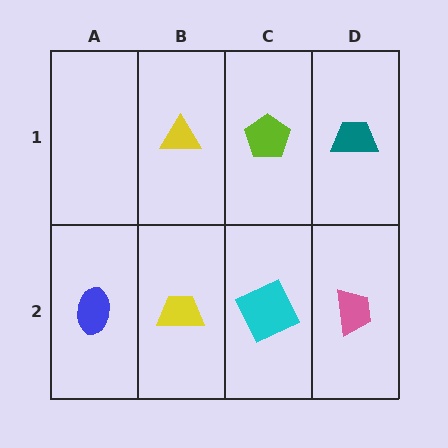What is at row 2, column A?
A blue ellipse.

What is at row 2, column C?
A cyan square.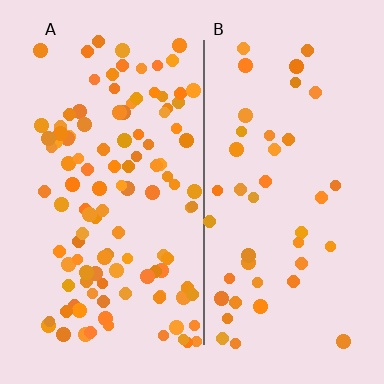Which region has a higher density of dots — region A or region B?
A (the left).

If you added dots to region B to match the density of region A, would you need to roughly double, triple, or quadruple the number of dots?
Approximately triple.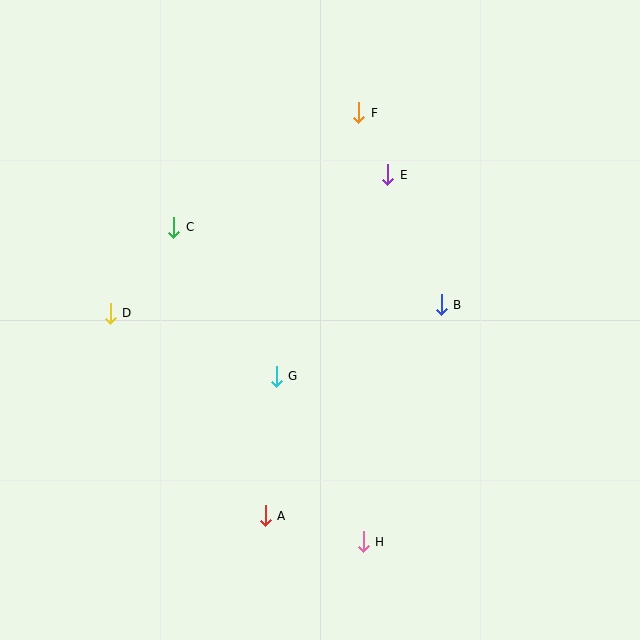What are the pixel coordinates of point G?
Point G is at (276, 376).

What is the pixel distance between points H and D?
The distance between H and D is 341 pixels.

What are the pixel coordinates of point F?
Point F is at (359, 113).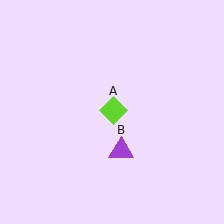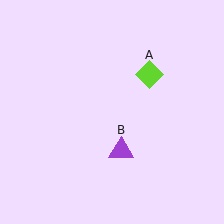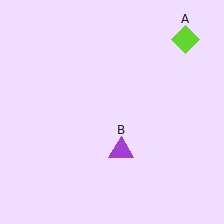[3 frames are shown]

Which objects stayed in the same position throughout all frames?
Purple triangle (object B) remained stationary.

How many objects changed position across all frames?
1 object changed position: lime diamond (object A).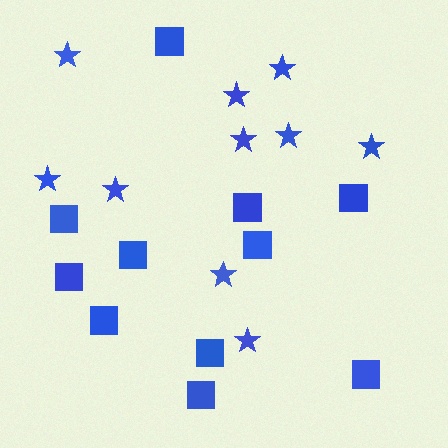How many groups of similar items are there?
There are 2 groups: one group of stars (10) and one group of squares (11).